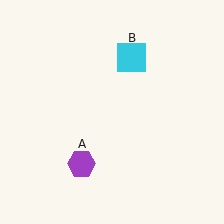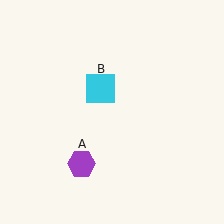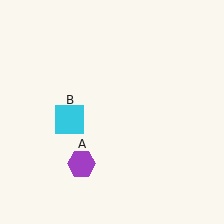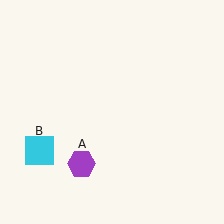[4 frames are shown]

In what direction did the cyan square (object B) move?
The cyan square (object B) moved down and to the left.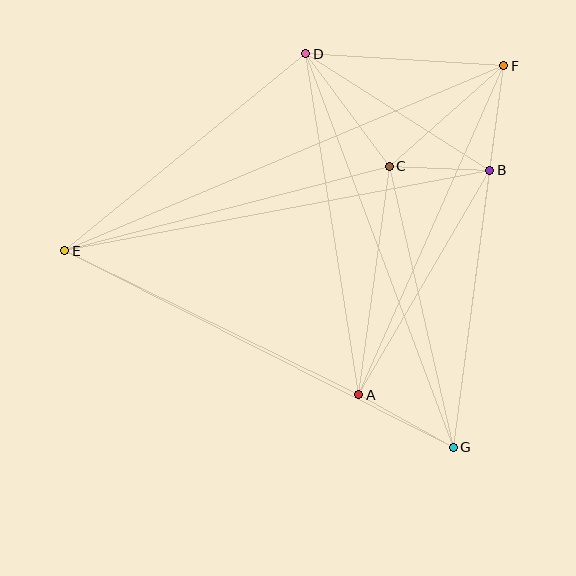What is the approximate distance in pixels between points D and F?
The distance between D and F is approximately 199 pixels.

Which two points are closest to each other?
Points B and C are closest to each other.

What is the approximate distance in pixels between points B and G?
The distance between B and G is approximately 279 pixels.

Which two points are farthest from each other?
Points E and F are farthest from each other.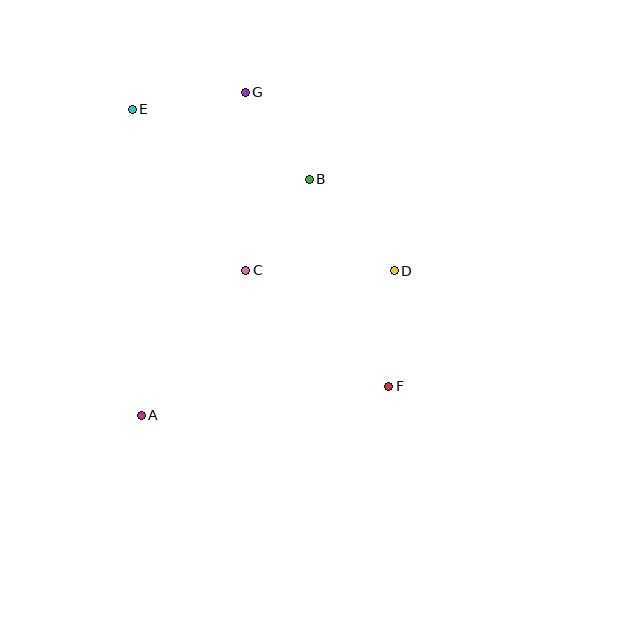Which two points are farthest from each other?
Points E and F are farthest from each other.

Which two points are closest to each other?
Points B and G are closest to each other.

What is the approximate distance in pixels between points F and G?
The distance between F and G is approximately 327 pixels.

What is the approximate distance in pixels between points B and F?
The distance between B and F is approximately 222 pixels.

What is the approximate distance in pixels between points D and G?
The distance between D and G is approximately 232 pixels.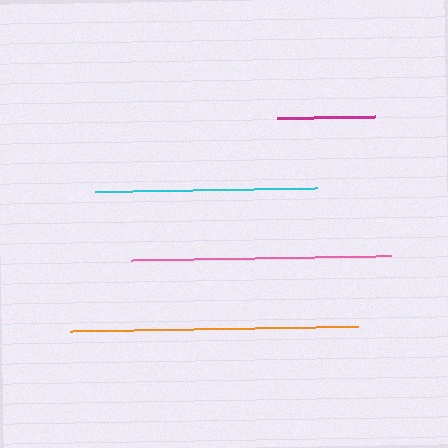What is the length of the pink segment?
The pink segment is approximately 260 pixels long.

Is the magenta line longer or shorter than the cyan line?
The cyan line is longer than the magenta line.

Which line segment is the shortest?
The magenta line is the shortest at approximately 98 pixels.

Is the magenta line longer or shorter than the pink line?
The pink line is longer than the magenta line.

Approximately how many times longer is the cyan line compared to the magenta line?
The cyan line is approximately 2.3 times the length of the magenta line.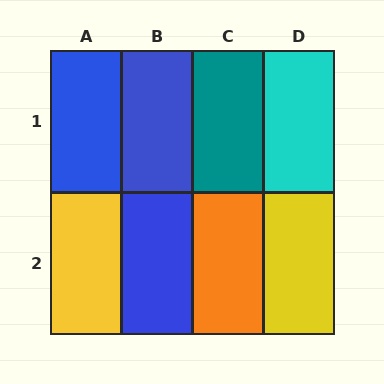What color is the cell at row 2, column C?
Orange.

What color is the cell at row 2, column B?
Blue.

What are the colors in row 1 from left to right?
Blue, blue, teal, cyan.